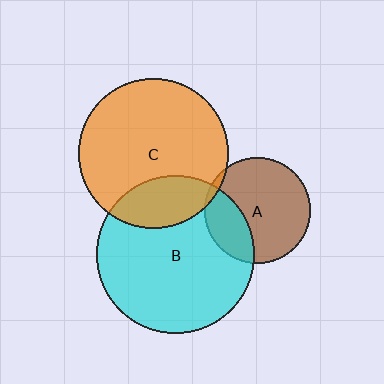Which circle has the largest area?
Circle B (cyan).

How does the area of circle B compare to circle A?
Approximately 2.2 times.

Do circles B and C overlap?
Yes.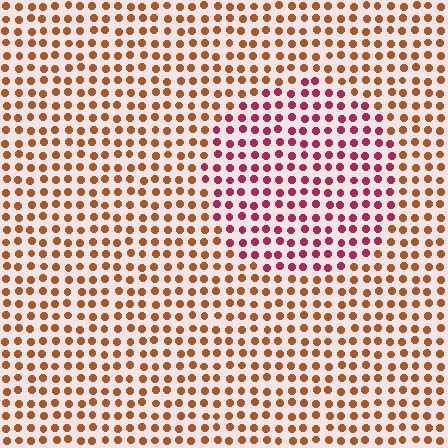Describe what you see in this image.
The image is filled with small brown elements in a uniform arrangement. A circle-shaped region is visible where the elements are tinted to a slightly different hue, forming a subtle color boundary.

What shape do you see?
I see a circle.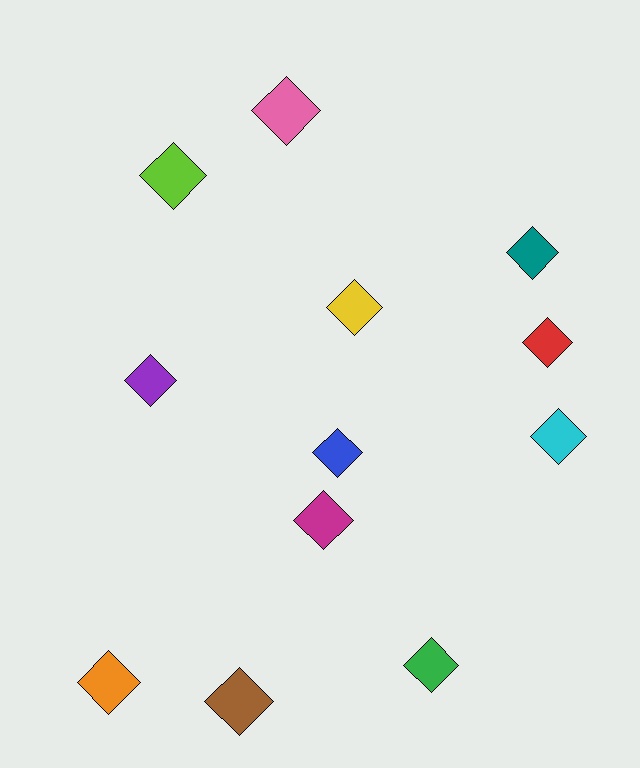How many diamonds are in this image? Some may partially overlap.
There are 12 diamonds.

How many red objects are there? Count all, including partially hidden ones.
There is 1 red object.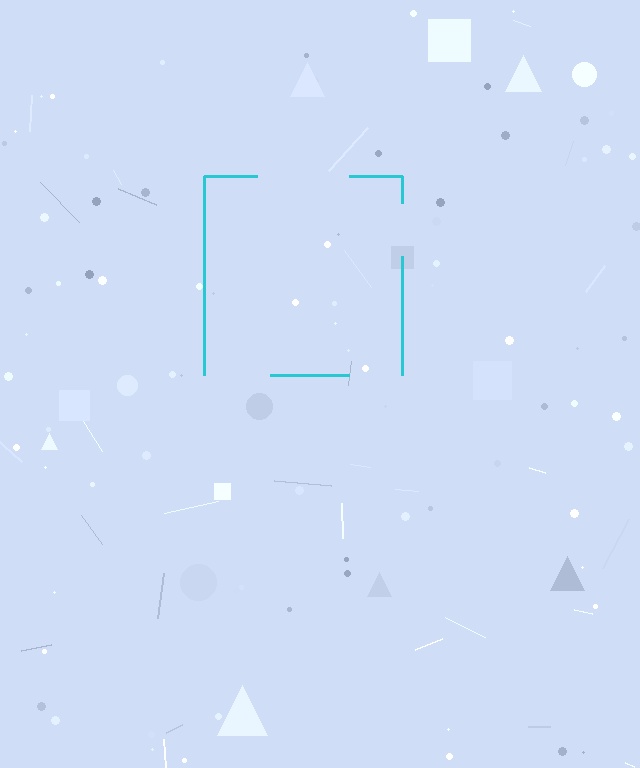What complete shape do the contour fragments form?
The contour fragments form a square.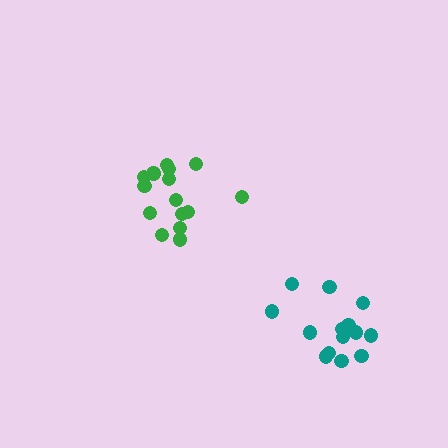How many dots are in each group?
Group 1: 14 dots, Group 2: 15 dots (29 total).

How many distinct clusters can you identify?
There are 2 distinct clusters.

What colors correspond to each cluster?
The clusters are colored: teal, green.